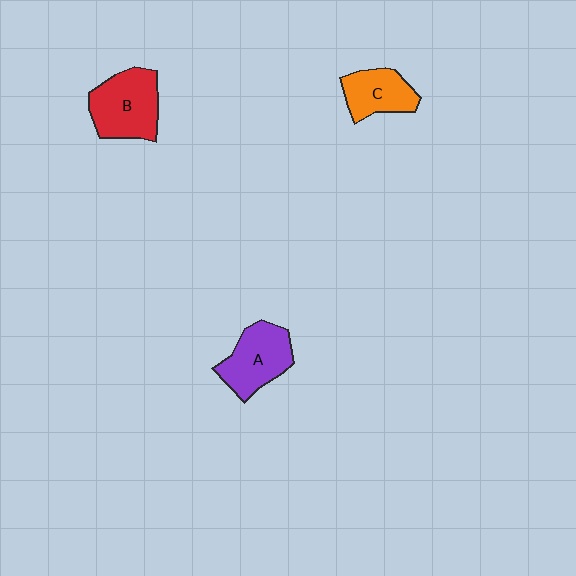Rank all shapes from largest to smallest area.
From largest to smallest: B (red), A (purple), C (orange).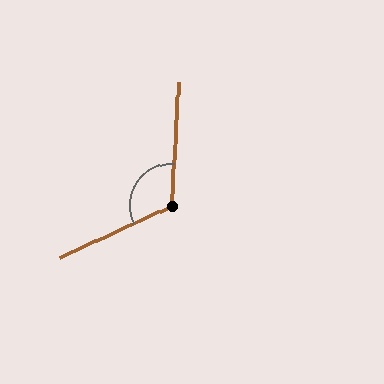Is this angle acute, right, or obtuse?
It is obtuse.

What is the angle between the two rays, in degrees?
Approximately 118 degrees.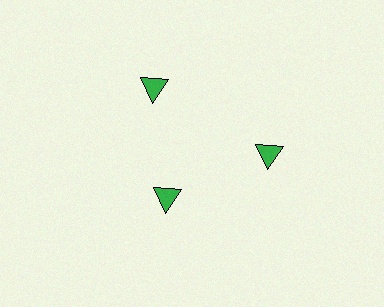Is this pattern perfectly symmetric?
No. The 3 green triangles are arranged in a ring, but one element near the 7 o'clock position is pulled inward toward the center, breaking the 3-fold rotational symmetry.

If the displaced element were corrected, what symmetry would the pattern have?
It would have 3-fold rotational symmetry — the pattern would map onto itself every 120 degrees.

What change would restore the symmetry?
The symmetry would be restored by moving it outward, back onto the ring so that all 3 triangles sit at equal angles and equal distance from the center.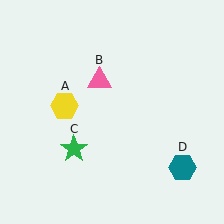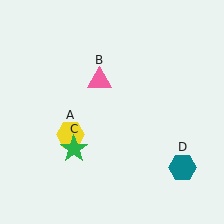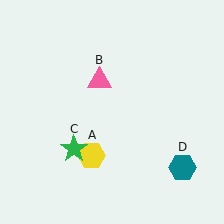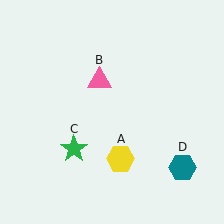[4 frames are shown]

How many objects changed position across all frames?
1 object changed position: yellow hexagon (object A).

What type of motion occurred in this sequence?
The yellow hexagon (object A) rotated counterclockwise around the center of the scene.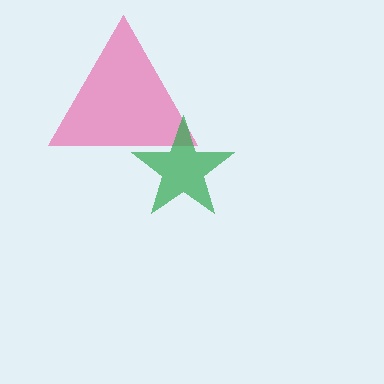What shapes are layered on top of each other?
The layered shapes are: a pink triangle, a green star.